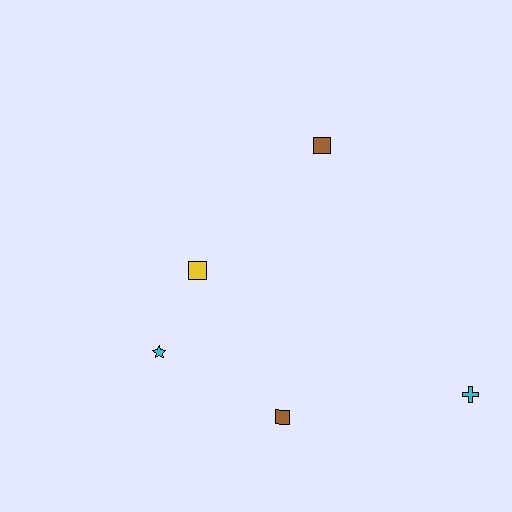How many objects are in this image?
There are 5 objects.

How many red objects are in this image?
There are no red objects.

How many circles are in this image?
There are no circles.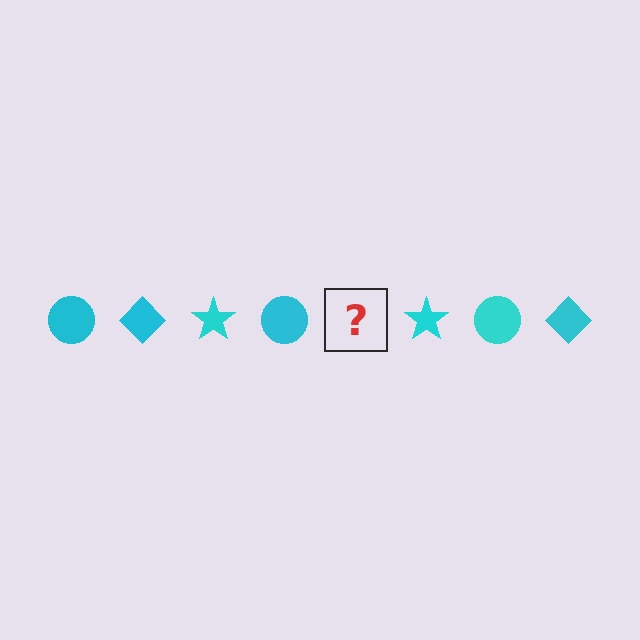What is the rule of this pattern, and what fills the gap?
The rule is that the pattern cycles through circle, diamond, star shapes in cyan. The gap should be filled with a cyan diamond.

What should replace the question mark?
The question mark should be replaced with a cyan diamond.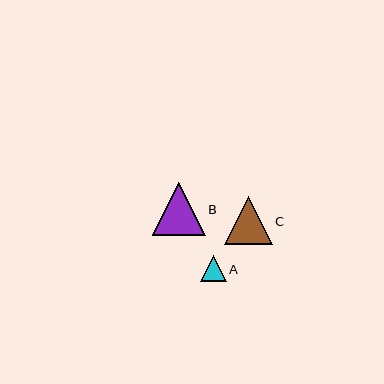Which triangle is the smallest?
Triangle A is the smallest with a size of approximately 26 pixels.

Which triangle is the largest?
Triangle B is the largest with a size of approximately 53 pixels.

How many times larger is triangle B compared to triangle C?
Triangle B is approximately 1.1 times the size of triangle C.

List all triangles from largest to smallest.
From largest to smallest: B, C, A.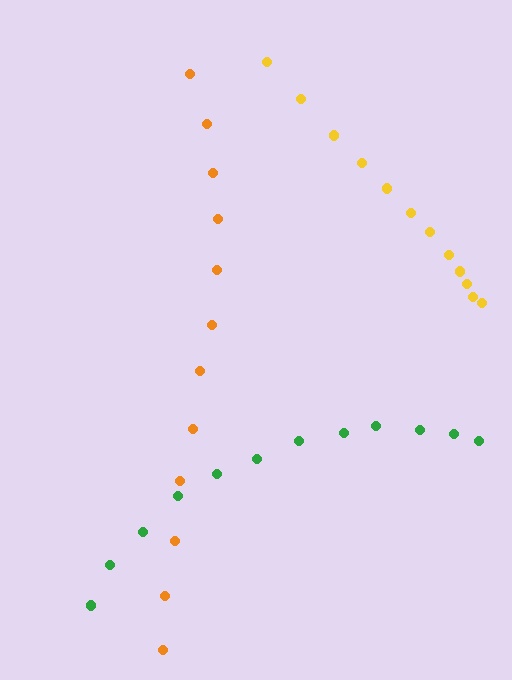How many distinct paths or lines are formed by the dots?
There are 3 distinct paths.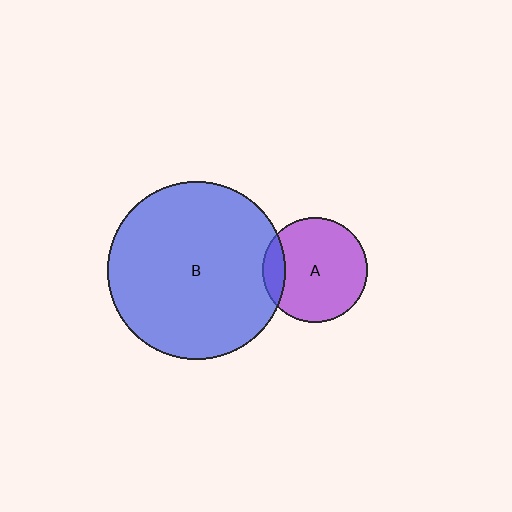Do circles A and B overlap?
Yes.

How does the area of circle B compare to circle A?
Approximately 2.9 times.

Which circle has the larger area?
Circle B (blue).